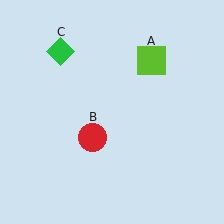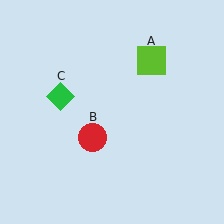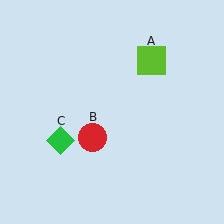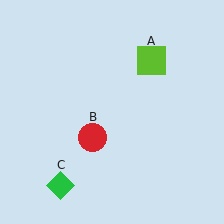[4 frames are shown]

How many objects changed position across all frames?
1 object changed position: green diamond (object C).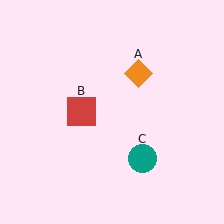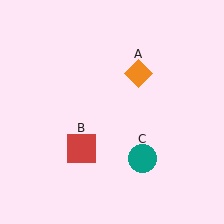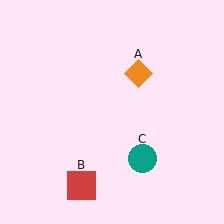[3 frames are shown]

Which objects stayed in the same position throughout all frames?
Orange diamond (object A) and teal circle (object C) remained stationary.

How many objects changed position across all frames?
1 object changed position: red square (object B).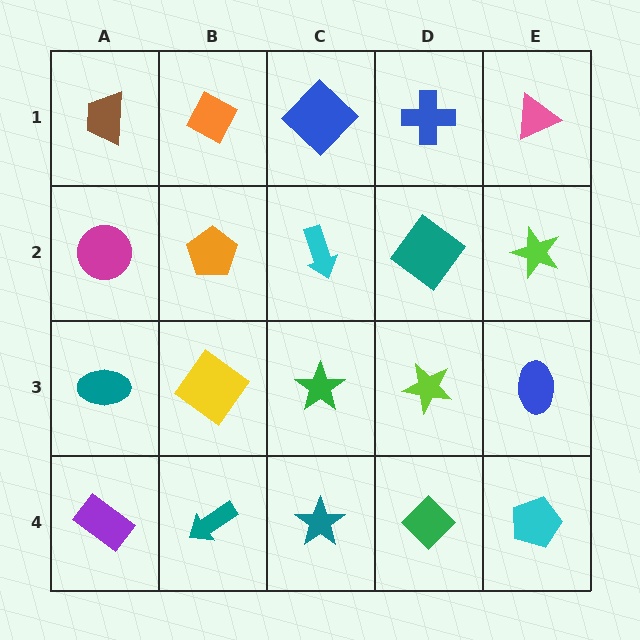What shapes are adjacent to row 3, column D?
A teal diamond (row 2, column D), a green diamond (row 4, column D), a green star (row 3, column C), a blue ellipse (row 3, column E).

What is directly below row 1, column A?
A magenta circle.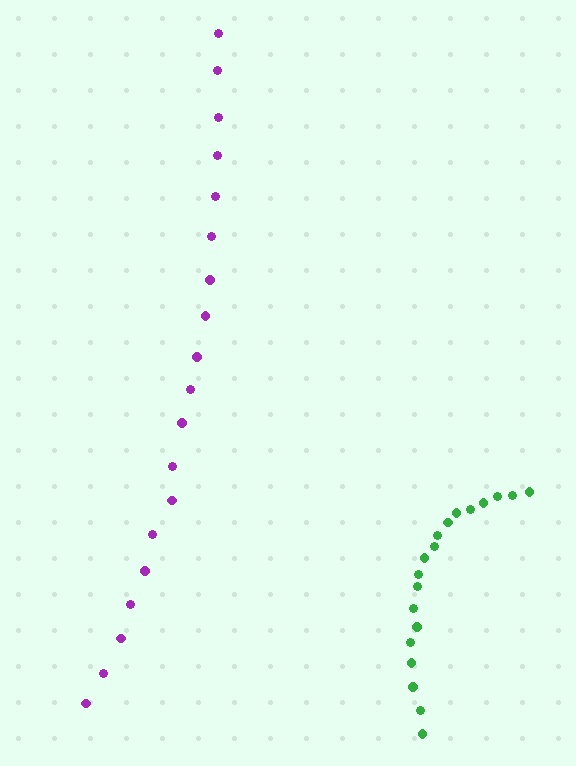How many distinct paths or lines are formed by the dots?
There are 2 distinct paths.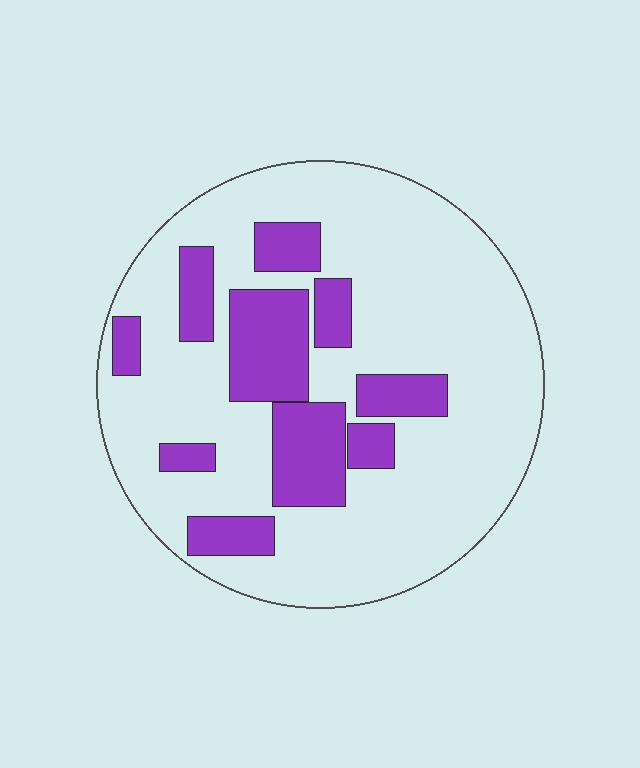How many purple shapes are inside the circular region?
10.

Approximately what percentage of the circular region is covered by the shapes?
Approximately 25%.